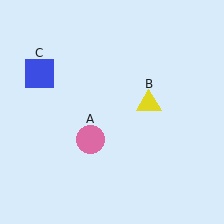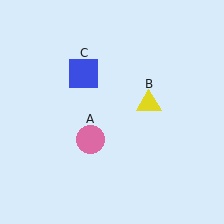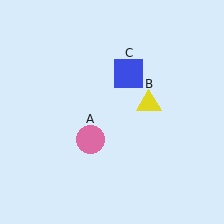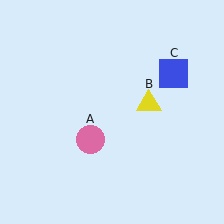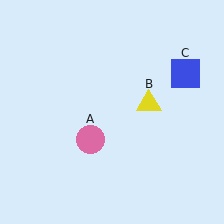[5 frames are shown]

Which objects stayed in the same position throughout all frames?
Pink circle (object A) and yellow triangle (object B) remained stationary.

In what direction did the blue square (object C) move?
The blue square (object C) moved right.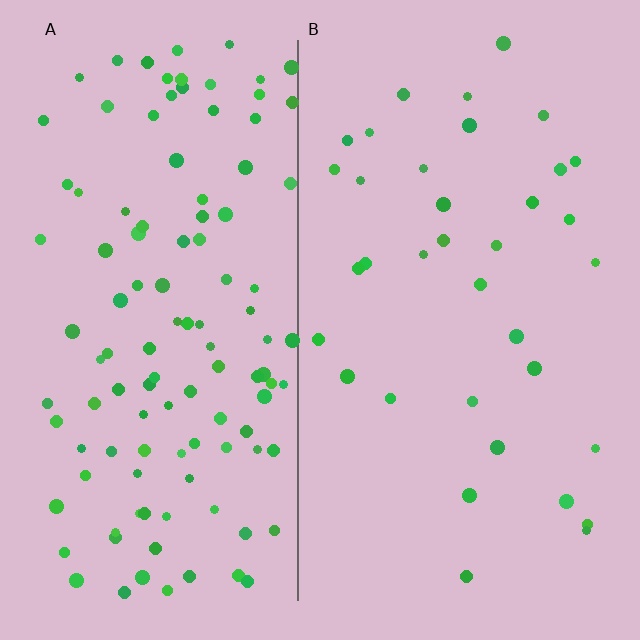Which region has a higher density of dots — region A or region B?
A (the left).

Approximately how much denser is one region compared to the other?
Approximately 3.2× — region A over region B.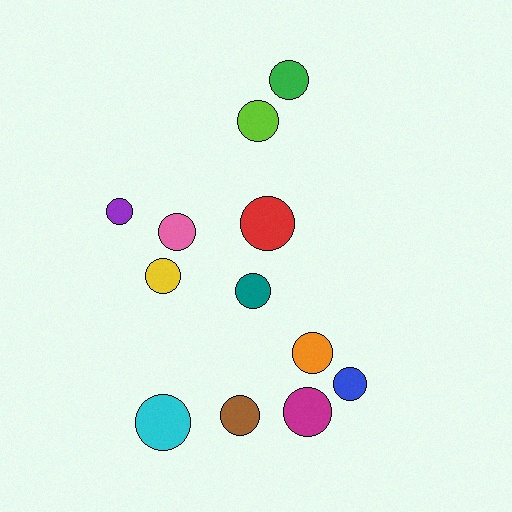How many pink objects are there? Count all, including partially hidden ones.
There is 1 pink object.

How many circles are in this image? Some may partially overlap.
There are 12 circles.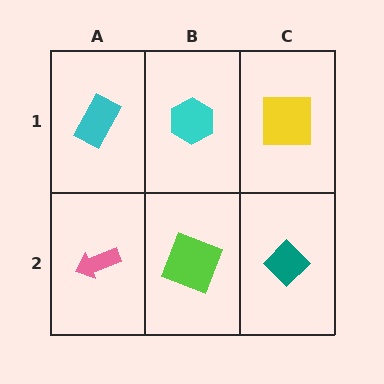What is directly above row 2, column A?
A cyan rectangle.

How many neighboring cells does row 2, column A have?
2.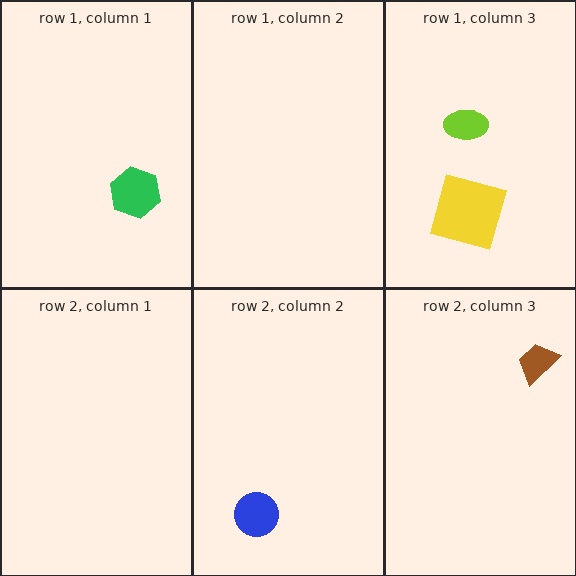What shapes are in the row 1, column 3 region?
The yellow square, the lime ellipse.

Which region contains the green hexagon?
The row 1, column 1 region.